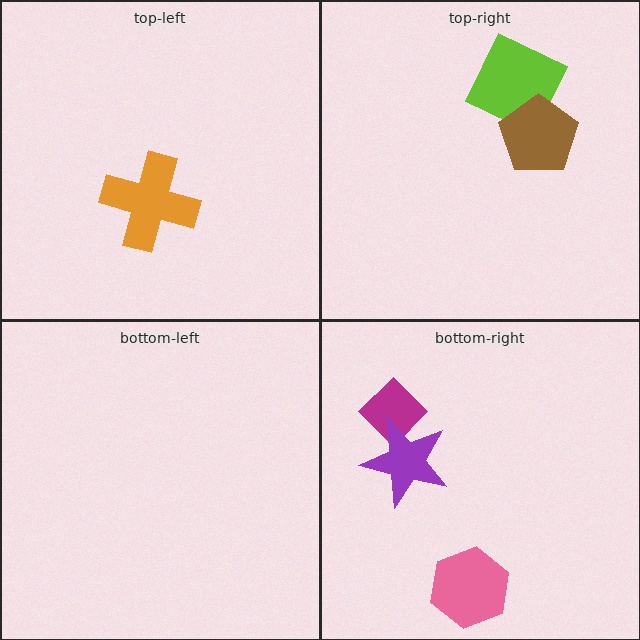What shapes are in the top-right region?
The lime square, the brown pentagon.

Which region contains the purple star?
The bottom-right region.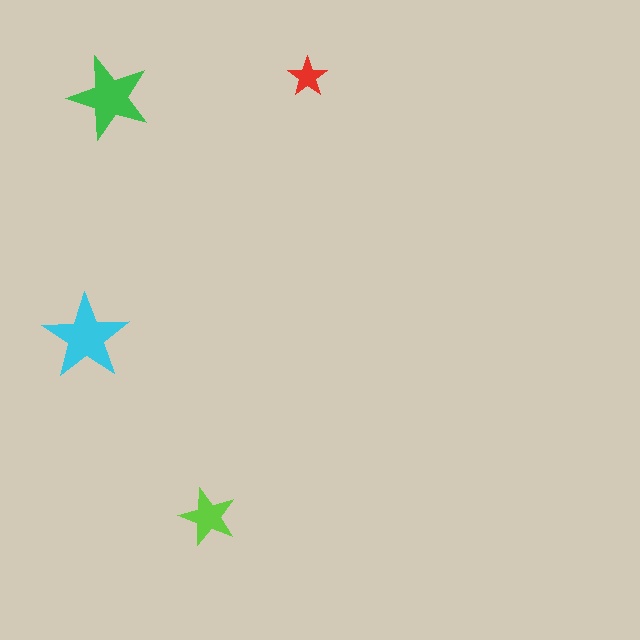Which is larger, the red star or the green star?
The green one.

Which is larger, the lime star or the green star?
The green one.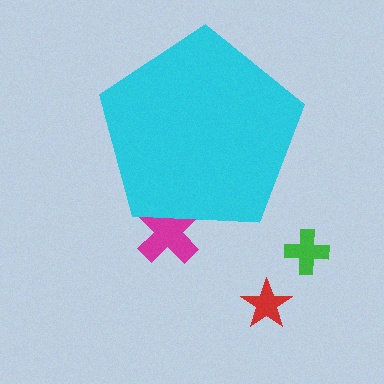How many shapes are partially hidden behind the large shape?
1 shape is partially hidden.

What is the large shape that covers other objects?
A cyan pentagon.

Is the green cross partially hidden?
No, the green cross is fully visible.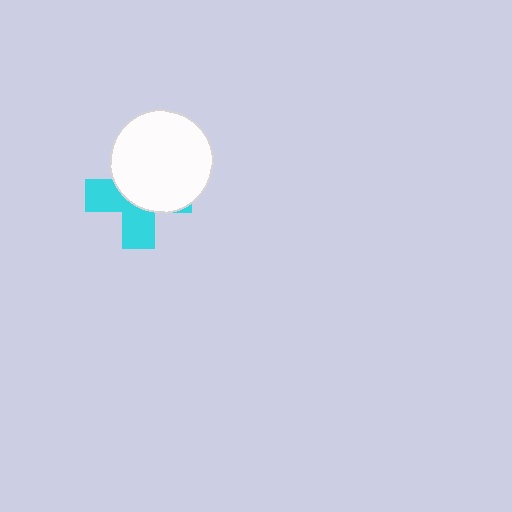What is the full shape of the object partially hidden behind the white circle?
The partially hidden object is a cyan cross.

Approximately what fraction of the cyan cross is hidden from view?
Roughly 56% of the cyan cross is hidden behind the white circle.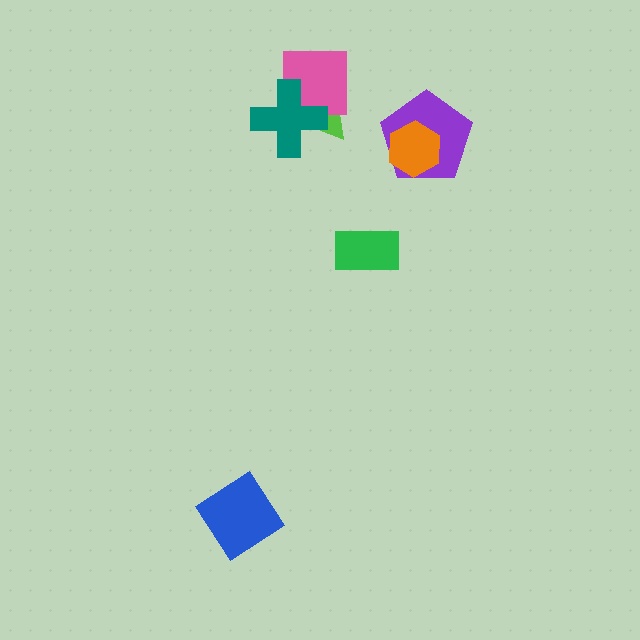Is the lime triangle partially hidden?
Yes, it is partially covered by another shape.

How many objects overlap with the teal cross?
2 objects overlap with the teal cross.